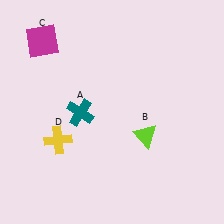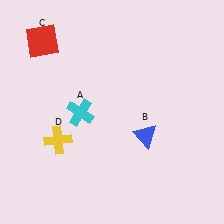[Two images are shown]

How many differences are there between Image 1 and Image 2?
There are 3 differences between the two images.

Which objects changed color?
A changed from teal to cyan. B changed from lime to blue. C changed from magenta to red.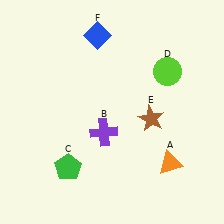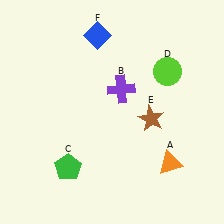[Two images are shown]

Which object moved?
The purple cross (B) moved up.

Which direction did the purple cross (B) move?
The purple cross (B) moved up.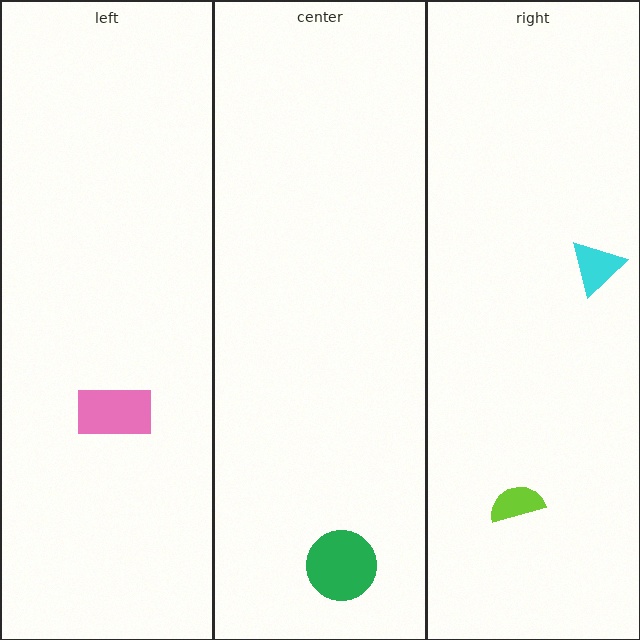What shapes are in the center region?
The green circle.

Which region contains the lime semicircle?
The right region.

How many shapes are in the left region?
1.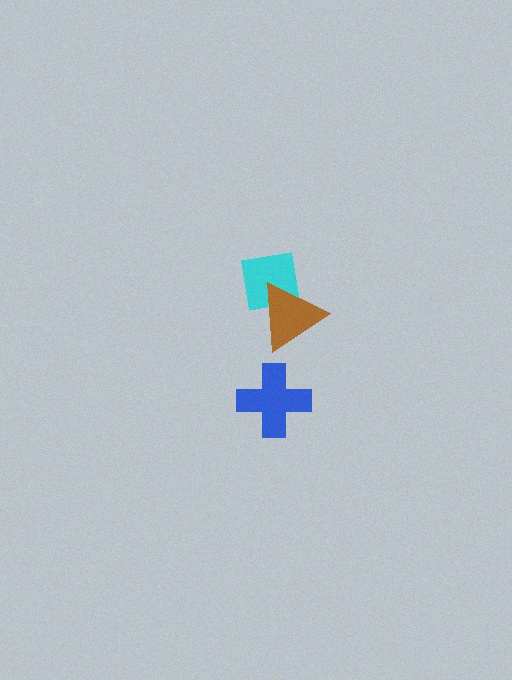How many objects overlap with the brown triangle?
1 object overlaps with the brown triangle.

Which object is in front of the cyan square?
The brown triangle is in front of the cyan square.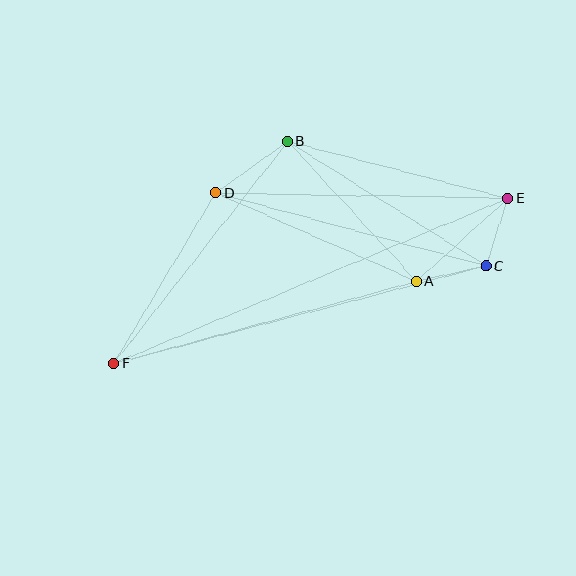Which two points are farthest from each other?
Points E and F are farthest from each other.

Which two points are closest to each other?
Points C and E are closest to each other.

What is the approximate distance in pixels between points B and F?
The distance between B and F is approximately 282 pixels.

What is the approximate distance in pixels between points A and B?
The distance between A and B is approximately 190 pixels.